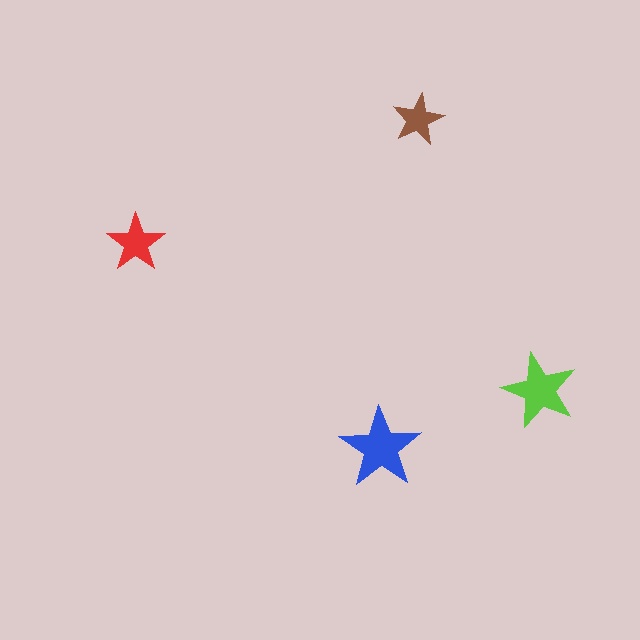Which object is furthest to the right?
The lime star is rightmost.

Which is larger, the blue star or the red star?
The blue one.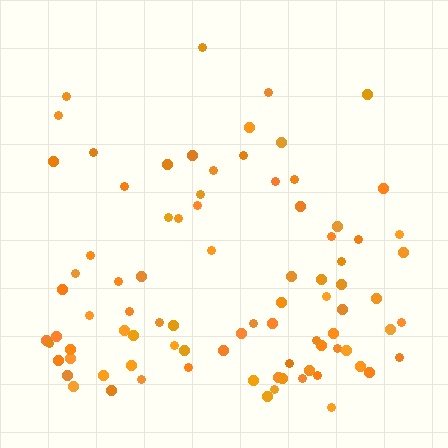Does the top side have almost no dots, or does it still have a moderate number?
Still a moderate number, just noticeably fewer than the bottom.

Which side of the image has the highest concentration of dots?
The bottom.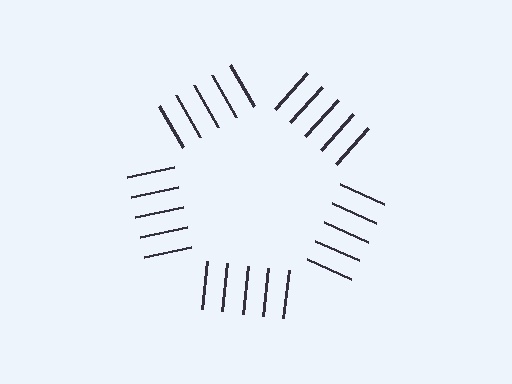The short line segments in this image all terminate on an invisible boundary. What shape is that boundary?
An illusory pentagon — the line segments terminate on its edges but no continuous stroke is drawn.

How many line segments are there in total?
25 — 5 along each of the 5 edges.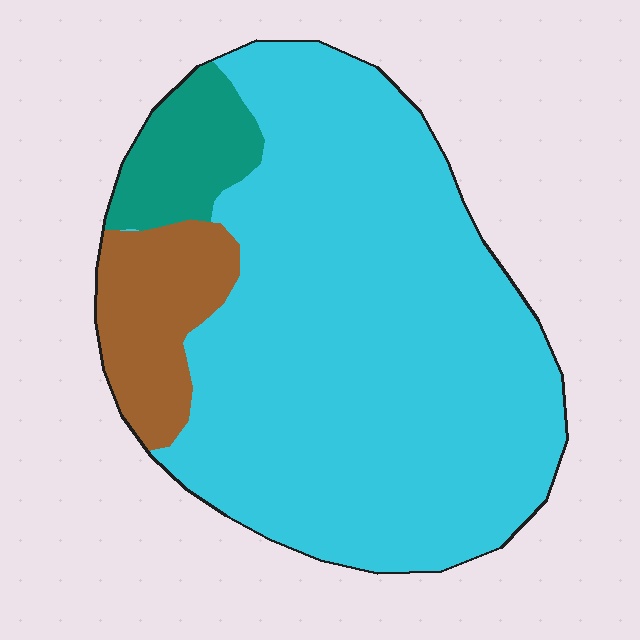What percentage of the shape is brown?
Brown covers 12% of the shape.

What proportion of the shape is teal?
Teal covers 9% of the shape.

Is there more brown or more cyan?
Cyan.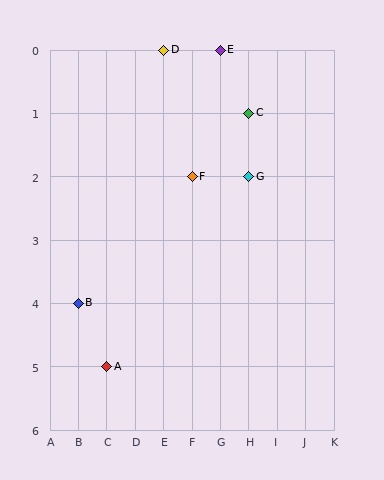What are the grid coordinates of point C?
Point C is at grid coordinates (H, 1).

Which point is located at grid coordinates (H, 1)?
Point C is at (H, 1).